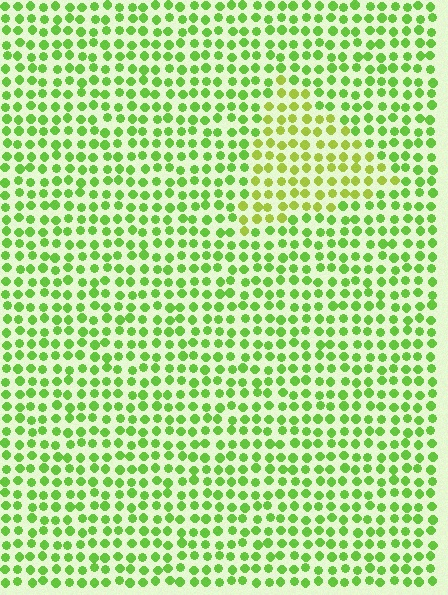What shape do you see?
I see a triangle.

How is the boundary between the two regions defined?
The boundary is defined purely by a slight shift in hue (about 27 degrees). Spacing, size, and orientation are identical on both sides.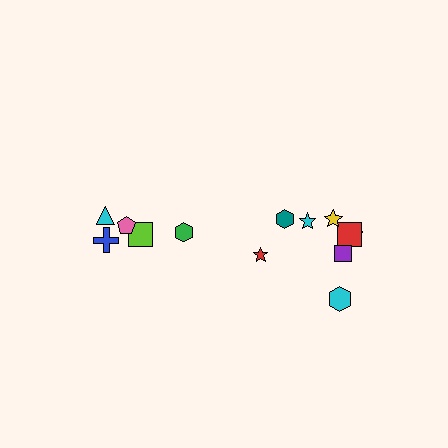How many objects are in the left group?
There are 5 objects.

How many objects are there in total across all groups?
There are 13 objects.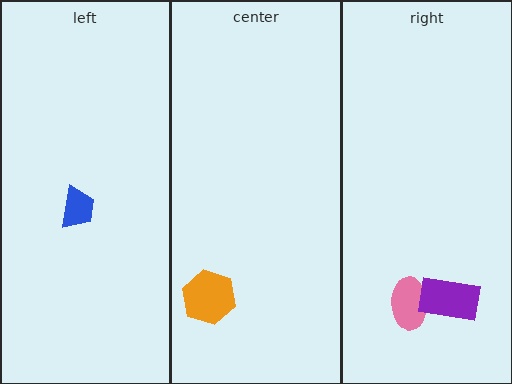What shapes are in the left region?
The blue trapezoid.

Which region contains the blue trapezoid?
The left region.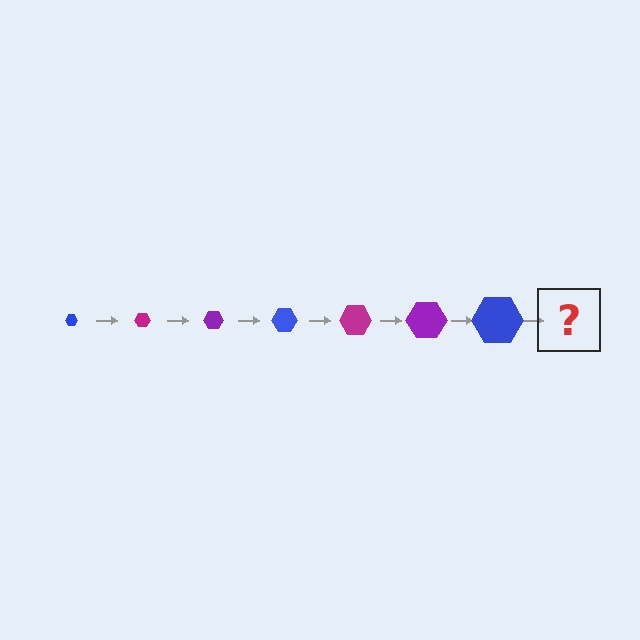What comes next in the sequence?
The next element should be a magenta hexagon, larger than the previous one.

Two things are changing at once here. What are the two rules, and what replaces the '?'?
The two rules are that the hexagon grows larger each step and the color cycles through blue, magenta, and purple. The '?' should be a magenta hexagon, larger than the previous one.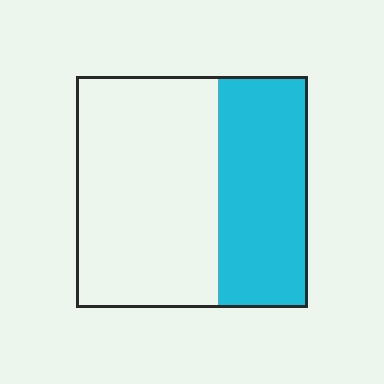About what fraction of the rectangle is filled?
About two fifths (2/5).